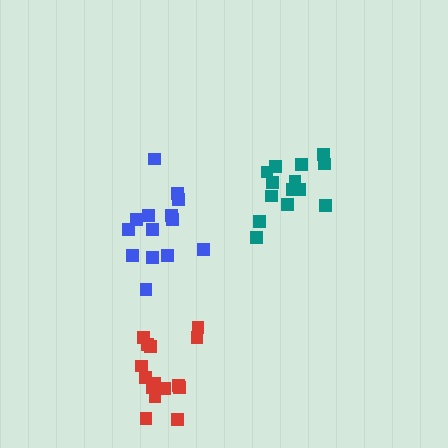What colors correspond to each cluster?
The clusters are colored: teal, blue, red.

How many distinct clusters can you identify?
There are 3 distinct clusters.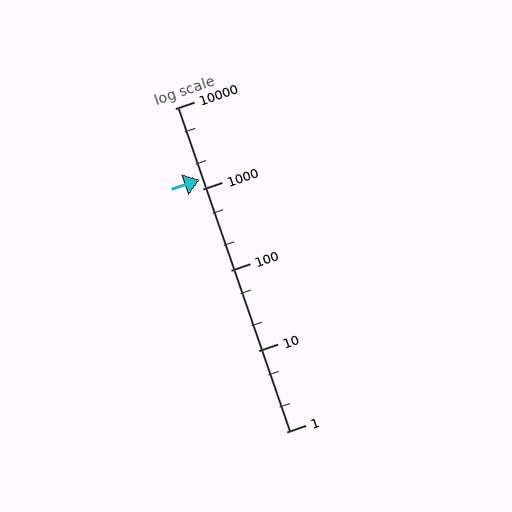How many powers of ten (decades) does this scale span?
The scale spans 4 decades, from 1 to 10000.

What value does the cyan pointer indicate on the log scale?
The pointer indicates approximately 1300.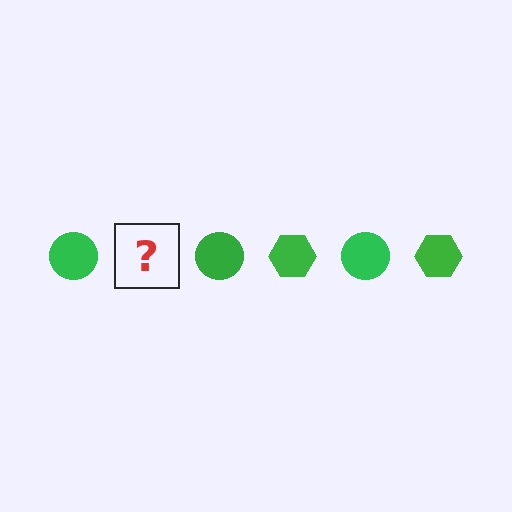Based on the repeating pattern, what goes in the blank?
The blank should be a green hexagon.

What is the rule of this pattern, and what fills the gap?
The rule is that the pattern cycles through circle, hexagon shapes in green. The gap should be filled with a green hexagon.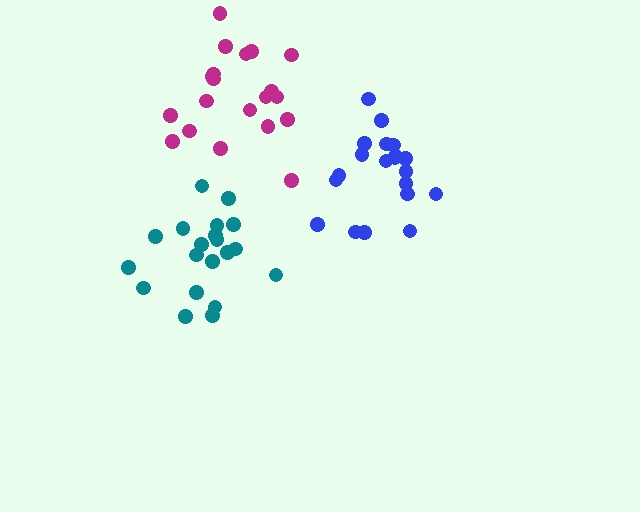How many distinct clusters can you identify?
There are 3 distinct clusters.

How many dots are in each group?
Group 1: 20 dots, Group 2: 20 dots, Group 3: 20 dots (60 total).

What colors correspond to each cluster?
The clusters are colored: blue, teal, magenta.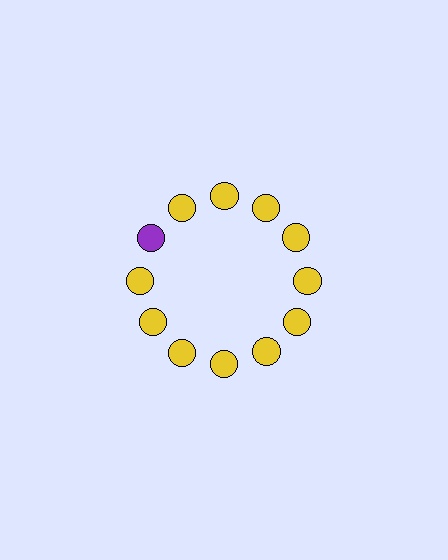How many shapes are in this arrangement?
There are 12 shapes arranged in a ring pattern.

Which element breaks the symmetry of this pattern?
The purple circle at roughly the 10 o'clock position breaks the symmetry. All other shapes are yellow circles.